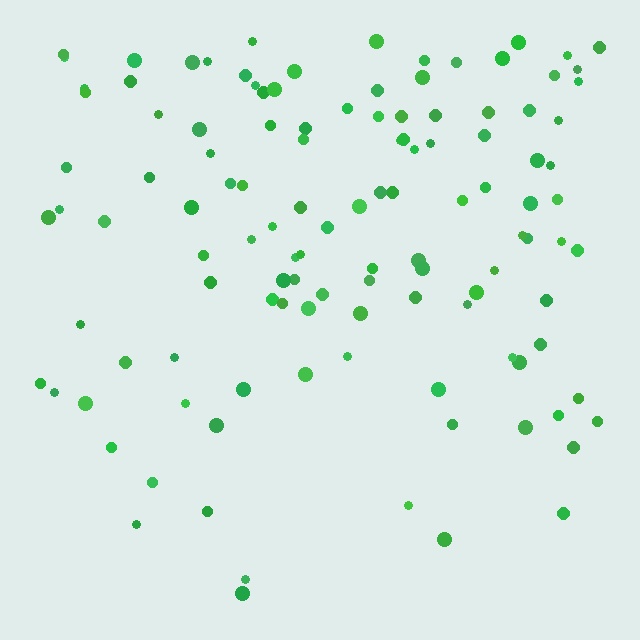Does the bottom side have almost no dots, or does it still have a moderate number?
Still a moderate number, just noticeably fewer than the top.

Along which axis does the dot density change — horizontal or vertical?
Vertical.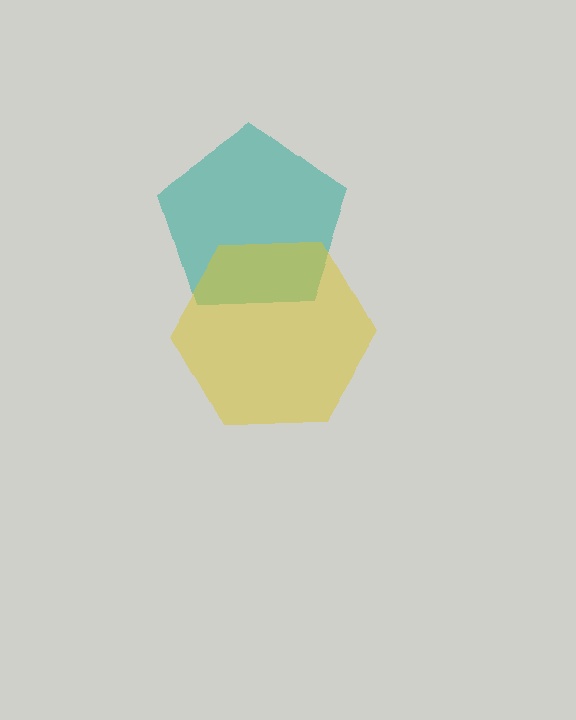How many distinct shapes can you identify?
There are 2 distinct shapes: a teal pentagon, a yellow hexagon.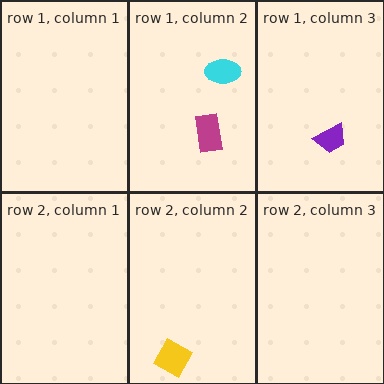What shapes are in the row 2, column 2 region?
The yellow diamond.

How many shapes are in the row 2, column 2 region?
1.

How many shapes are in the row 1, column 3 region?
1.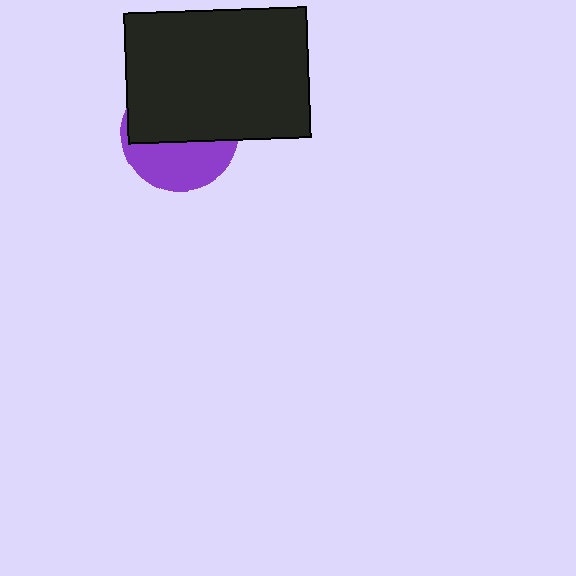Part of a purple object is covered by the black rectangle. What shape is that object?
It is a circle.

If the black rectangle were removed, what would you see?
You would see the complete purple circle.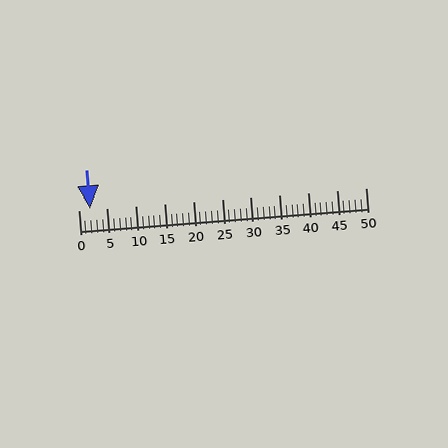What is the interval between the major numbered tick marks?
The major tick marks are spaced 5 units apart.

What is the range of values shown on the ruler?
The ruler shows values from 0 to 50.